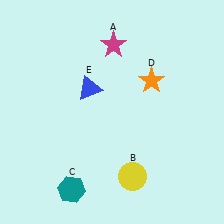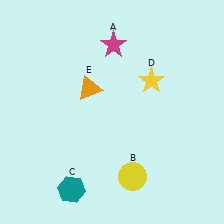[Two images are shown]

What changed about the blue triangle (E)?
In Image 1, E is blue. In Image 2, it changed to orange.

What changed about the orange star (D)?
In Image 1, D is orange. In Image 2, it changed to yellow.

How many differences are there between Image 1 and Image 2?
There are 2 differences between the two images.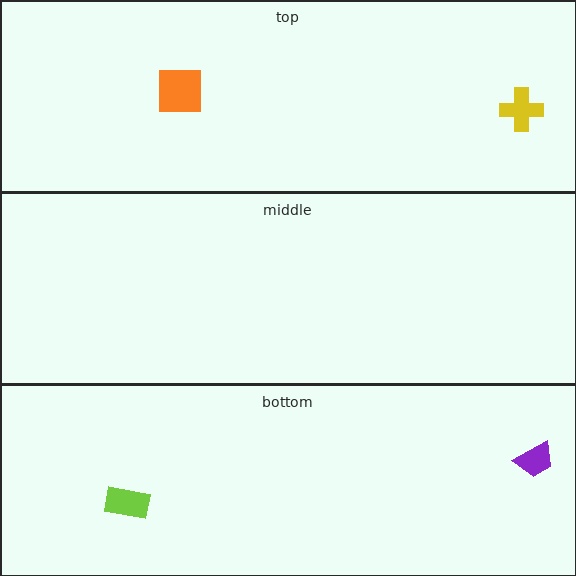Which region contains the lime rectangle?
The bottom region.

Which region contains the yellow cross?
The top region.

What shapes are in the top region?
The yellow cross, the orange square.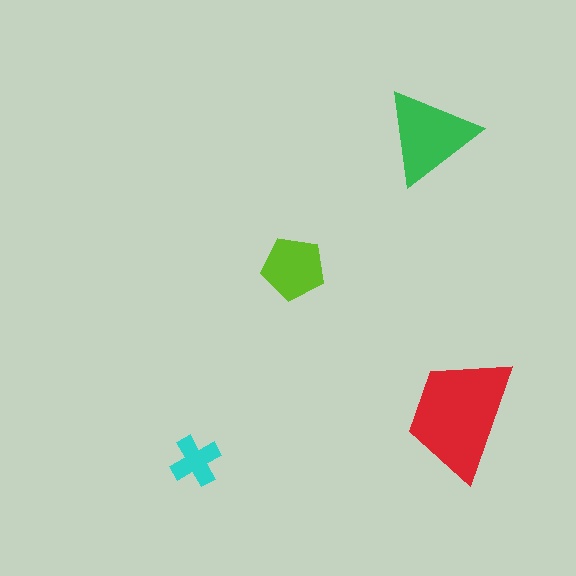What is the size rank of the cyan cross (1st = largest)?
4th.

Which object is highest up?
The green triangle is topmost.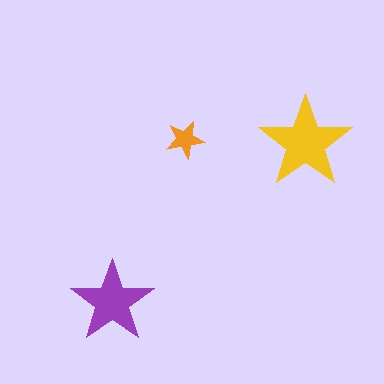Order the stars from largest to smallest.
the yellow one, the purple one, the orange one.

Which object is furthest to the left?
The purple star is leftmost.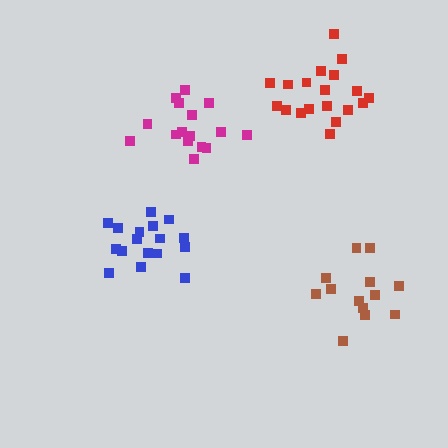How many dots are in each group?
Group 1: 16 dots, Group 2: 13 dots, Group 3: 19 dots, Group 4: 17 dots (65 total).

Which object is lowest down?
The brown cluster is bottommost.